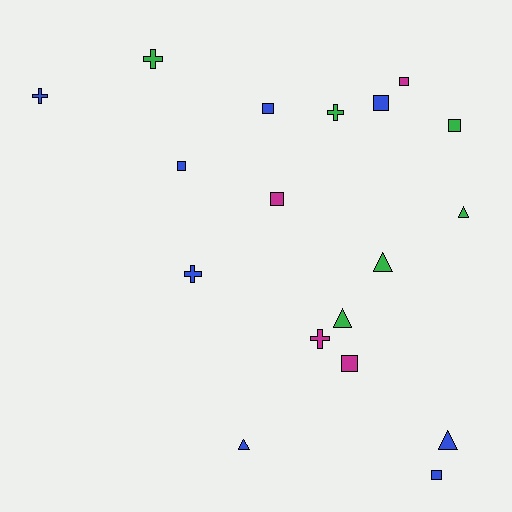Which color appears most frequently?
Blue, with 8 objects.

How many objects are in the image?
There are 18 objects.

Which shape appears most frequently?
Square, with 8 objects.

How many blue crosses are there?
There are 2 blue crosses.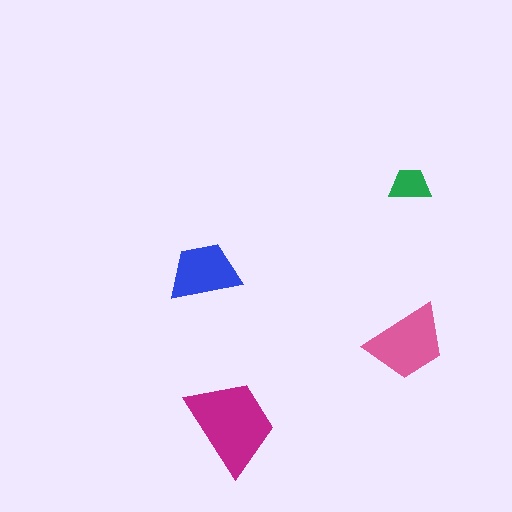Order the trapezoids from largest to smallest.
the magenta one, the pink one, the blue one, the green one.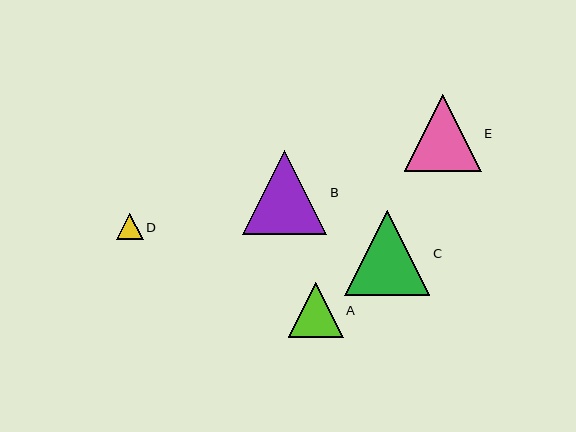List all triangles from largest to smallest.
From largest to smallest: C, B, E, A, D.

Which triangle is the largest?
Triangle C is the largest with a size of approximately 85 pixels.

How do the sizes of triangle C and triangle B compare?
Triangle C and triangle B are approximately the same size.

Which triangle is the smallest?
Triangle D is the smallest with a size of approximately 27 pixels.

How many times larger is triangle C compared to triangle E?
Triangle C is approximately 1.1 times the size of triangle E.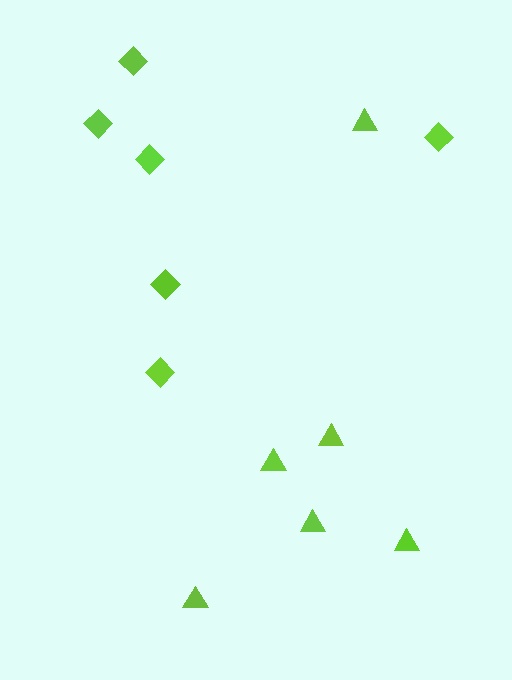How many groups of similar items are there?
There are 2 groups: one group of triangles (6) and one group of diamonds (6).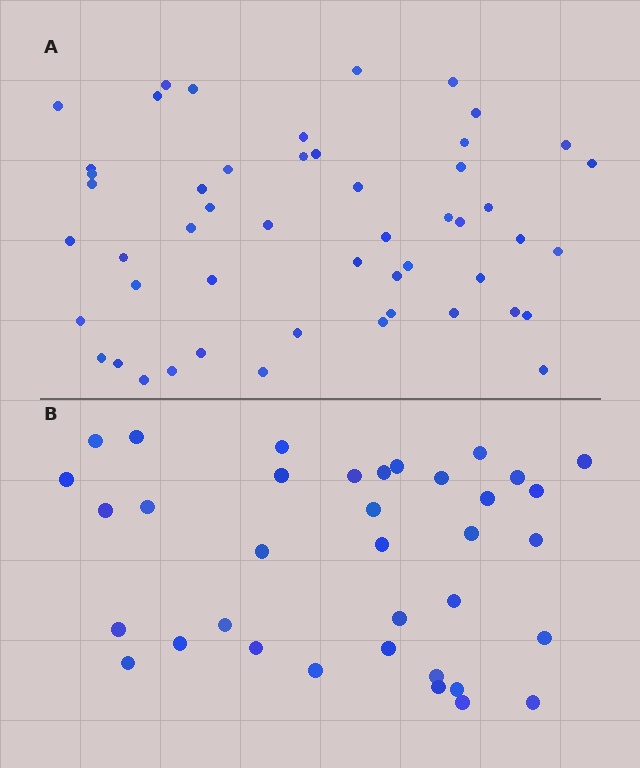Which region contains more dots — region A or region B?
Region A (the top region) has more dots.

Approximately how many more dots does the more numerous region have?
Region A has approximately 15 more dots than region B.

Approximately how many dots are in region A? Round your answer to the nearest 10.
About 50 dots. (The exact count is 51, which rounds to 50.)